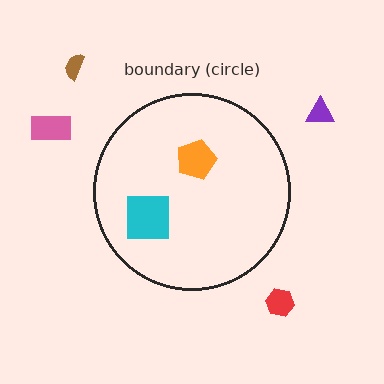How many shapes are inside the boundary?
2 inside, 4 outside.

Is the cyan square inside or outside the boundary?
Inside.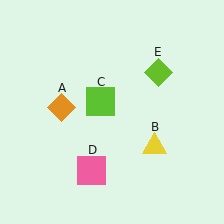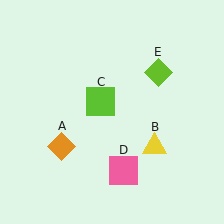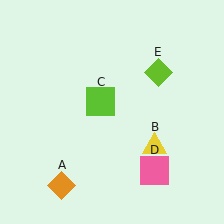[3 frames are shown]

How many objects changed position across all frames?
2 objects changed position: orange diamond (object A), pink square (object D).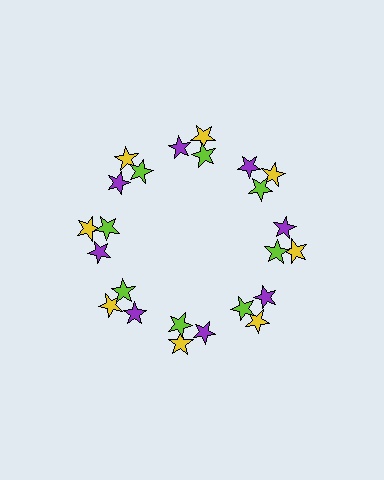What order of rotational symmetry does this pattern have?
This pattern has 8-fold rotational symmetry.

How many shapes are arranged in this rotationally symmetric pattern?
There are 24 shapes, arranged in 8 groups of 3.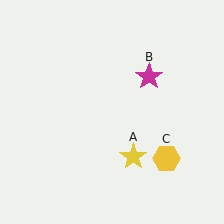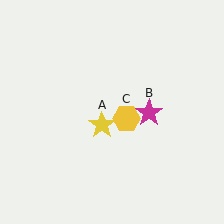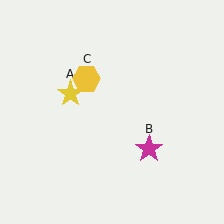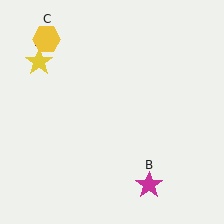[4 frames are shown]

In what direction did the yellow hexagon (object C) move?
The yellow hexagon (object C) moved up and to the left.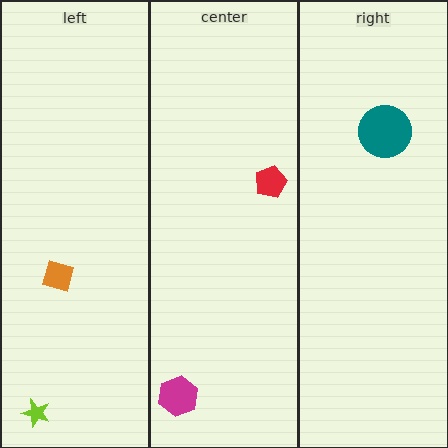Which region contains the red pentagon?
The center region.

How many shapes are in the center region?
2.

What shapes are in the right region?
The teal circle.